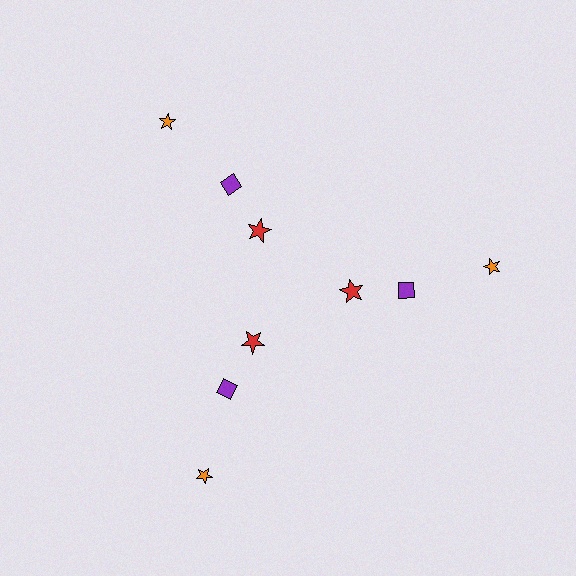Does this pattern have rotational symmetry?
Yes, this pattern has 3-fold rotational symmetry. It looks the same after rotating 120 degrees around the center.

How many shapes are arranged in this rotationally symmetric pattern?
There are 9 shapes, arranged in 3 groups of 3.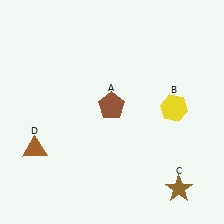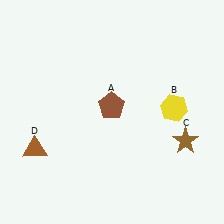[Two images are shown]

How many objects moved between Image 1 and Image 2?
1 object moved between the two images.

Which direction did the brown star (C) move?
The brown star (C) moved up.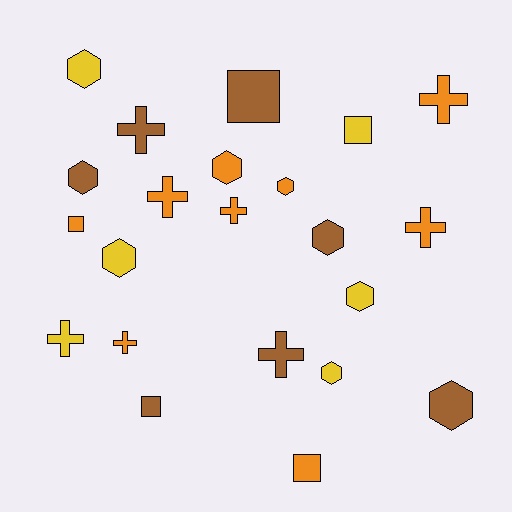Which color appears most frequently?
Orange, with 9 objects.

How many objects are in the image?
There are 22 objects.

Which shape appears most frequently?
Hexagon, with 9 objects.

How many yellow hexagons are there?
There are 4 yellow hexagons.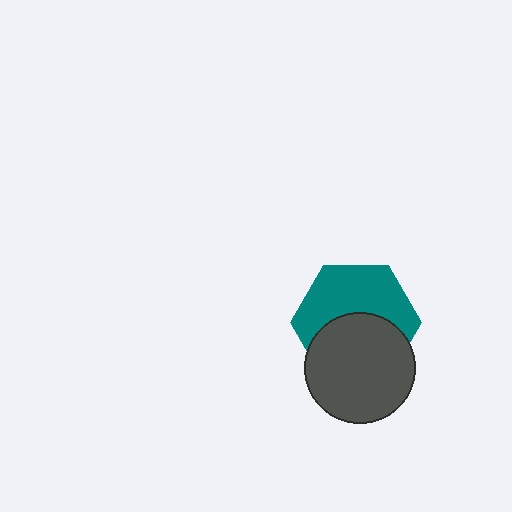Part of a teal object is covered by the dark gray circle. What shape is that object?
It is a hexagon.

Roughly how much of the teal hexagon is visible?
About half of it is visible (roughly 53%).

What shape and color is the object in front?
The object in front is a dark gray circle.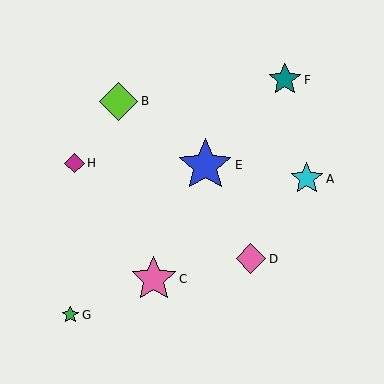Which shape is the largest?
The blue star (labeled E) is the largest.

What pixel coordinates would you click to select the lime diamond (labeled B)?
Click at (118, 101) to select the lime diamond B.